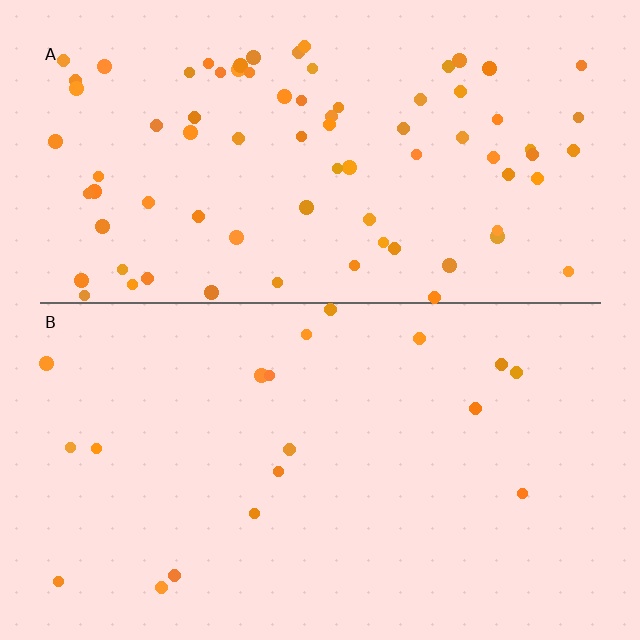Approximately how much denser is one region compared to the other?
Approximately 4.3× — region A over region B.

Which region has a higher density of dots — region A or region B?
A (the top).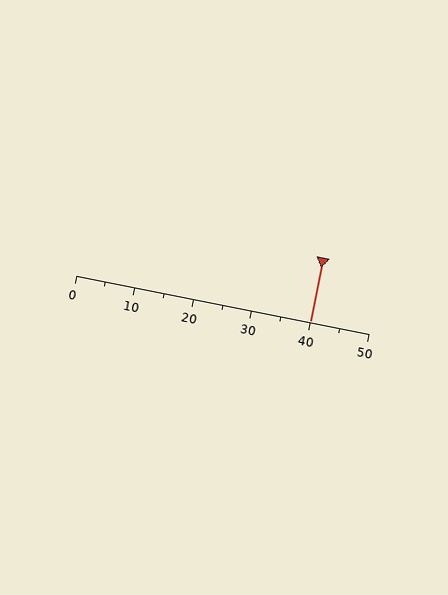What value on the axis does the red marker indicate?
The marker indicates approximately 40.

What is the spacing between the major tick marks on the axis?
The major ticks are spaced 10 apart.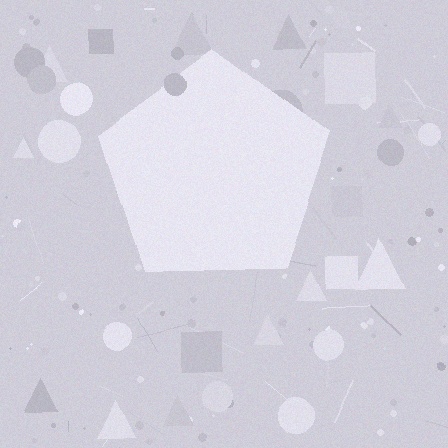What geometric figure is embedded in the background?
A pentagon is embedded in the background.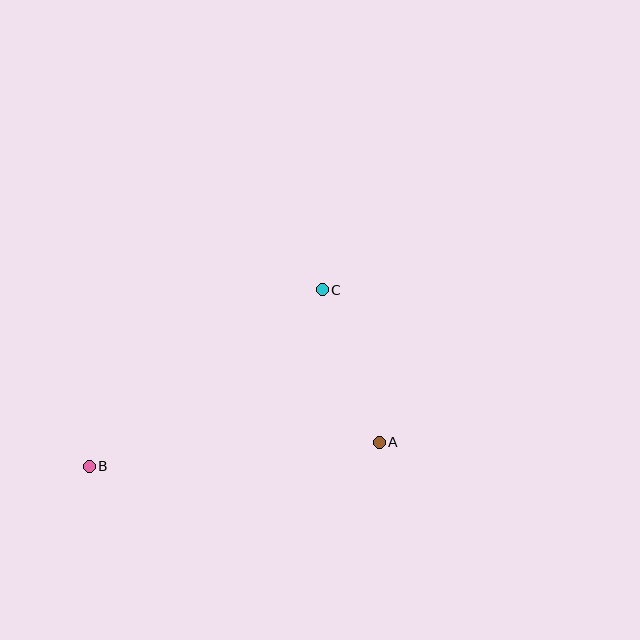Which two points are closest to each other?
Points A and C are closest to each other.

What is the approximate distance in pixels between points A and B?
The distance between A and B is approximately 291 pixels.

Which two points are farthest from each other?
Points B and C are farthest from each other.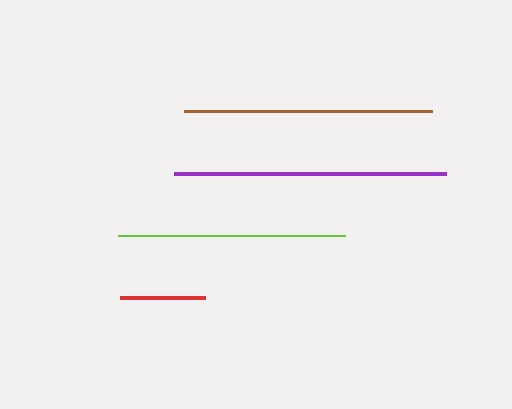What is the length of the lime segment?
The lime segment is approximately 227 pixels long.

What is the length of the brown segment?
The brown segment is approximately 248 pixels long.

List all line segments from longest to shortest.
From longest to shortest: purple, brown, lime, red.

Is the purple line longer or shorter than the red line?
The purple line is longer than the red line.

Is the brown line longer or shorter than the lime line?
The brown line is longer than the lime line.